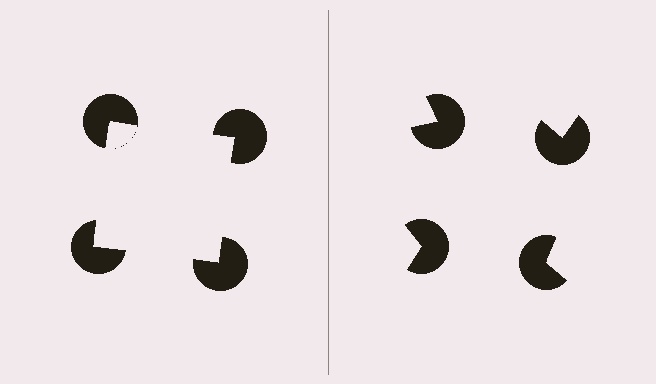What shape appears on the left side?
An illusory square.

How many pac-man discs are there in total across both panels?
8 — 4 on each side.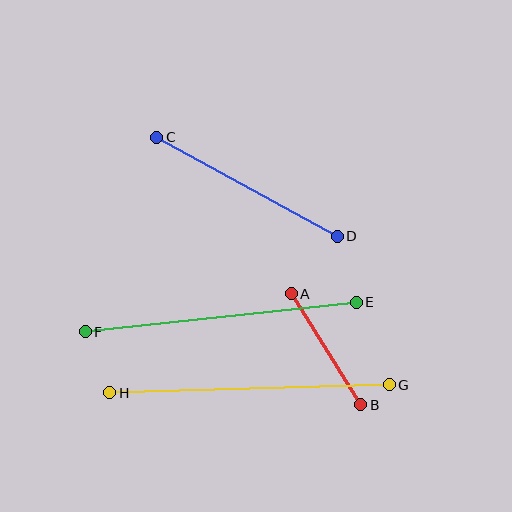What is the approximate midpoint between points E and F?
The midpoint is at approximately (221, 317) pixels.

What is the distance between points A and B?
The distance is approximately 131 pixels.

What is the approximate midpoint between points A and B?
The midpoint is at approximately (326, 349) pixels.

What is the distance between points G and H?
The distance is approximately 279 pixels.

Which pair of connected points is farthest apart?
Points G and H are farthest apart.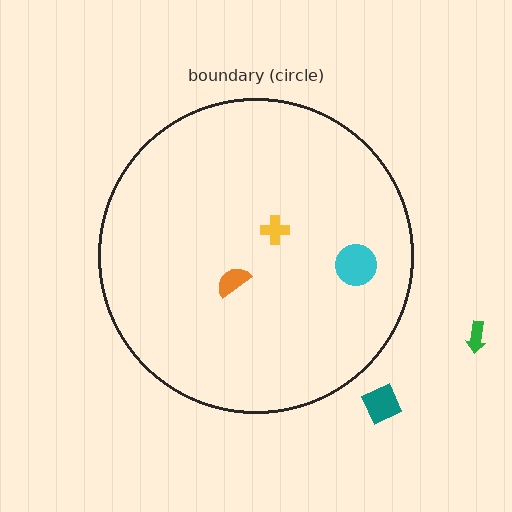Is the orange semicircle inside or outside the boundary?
Inside.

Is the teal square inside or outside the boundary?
Outside.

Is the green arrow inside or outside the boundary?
Outside.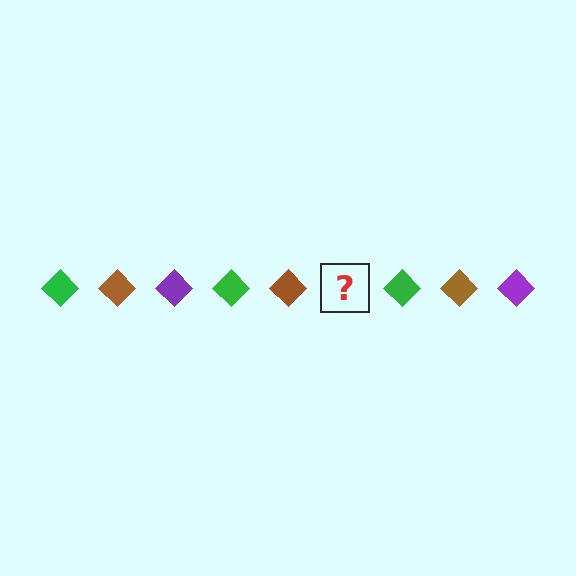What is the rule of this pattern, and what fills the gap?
The rule is that the pattern cycles through green, brown, purple diamonds. The gap should be filled with a purple diamond.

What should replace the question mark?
The question mark should be replaced with a purple diamond.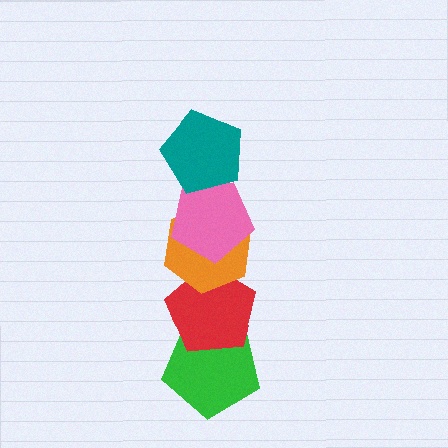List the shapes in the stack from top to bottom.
From top to bottom: the teal pentagon, the pink pentagon, the orange hexagon, the red pentagon, the green pentagon.